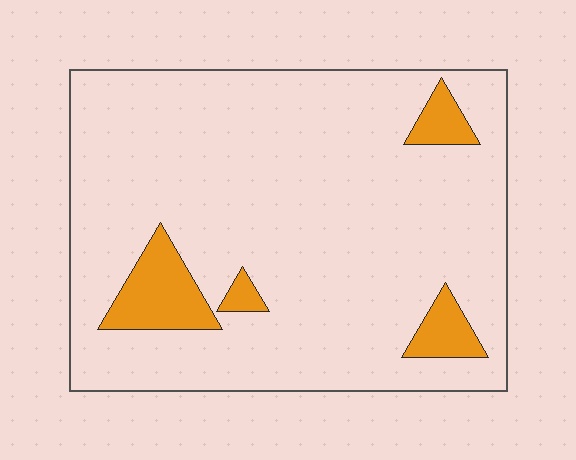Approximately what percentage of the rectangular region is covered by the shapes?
Approximately 10%.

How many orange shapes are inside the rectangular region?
4.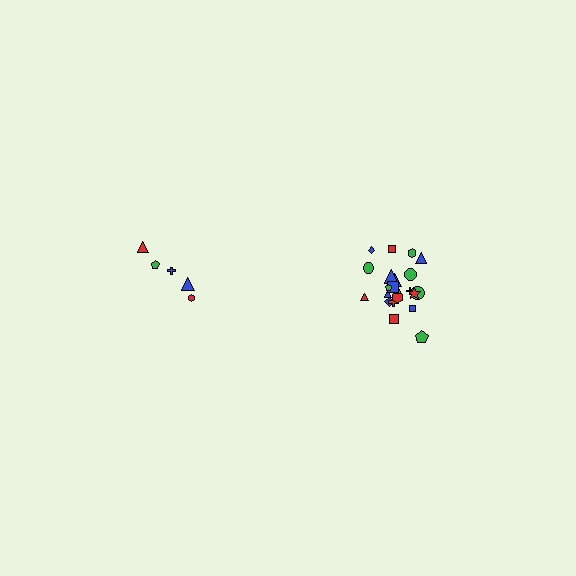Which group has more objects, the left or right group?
The right group.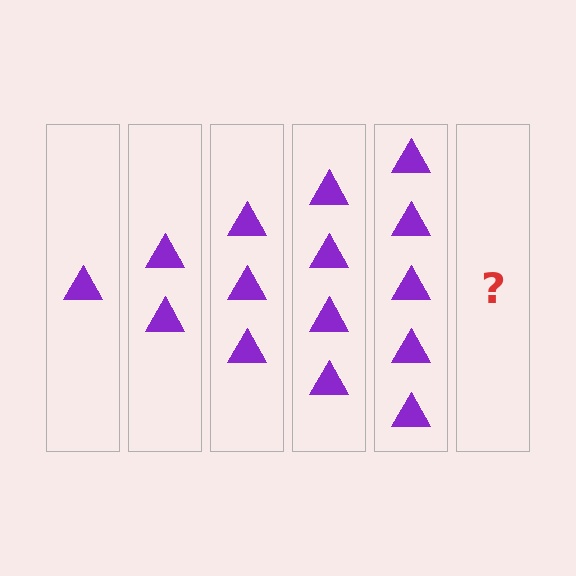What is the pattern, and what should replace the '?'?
The pattern is that each step adds one more triangle. The '?' should be 6 triangles.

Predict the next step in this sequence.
The next step is 6 triangles.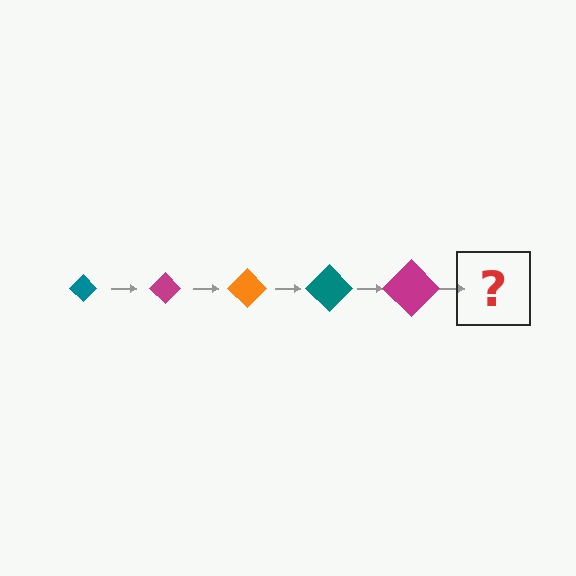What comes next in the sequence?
The next element should be an orange diamond, larger than the previous one.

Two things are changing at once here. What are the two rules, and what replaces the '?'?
The two rules are that the diamond grows larger each step and the color cycles through teal, magenta, and orange. The '?' should be an orange diamond, larger than the previous one.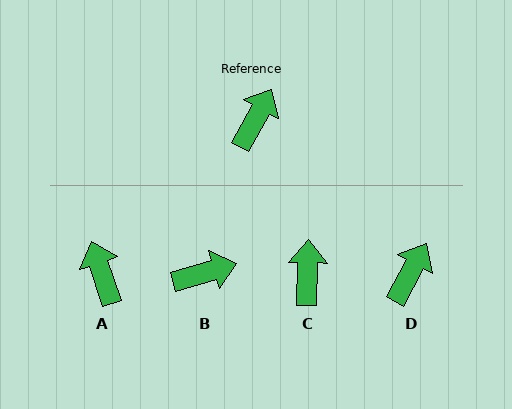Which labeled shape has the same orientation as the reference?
D.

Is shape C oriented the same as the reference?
No, it is off by about 27 degrees.